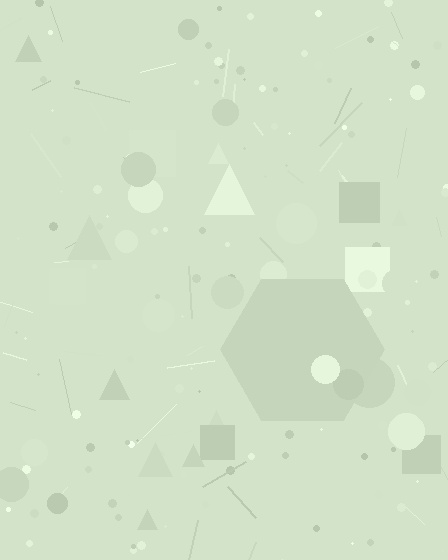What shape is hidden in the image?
A hexagon is hidden in the image.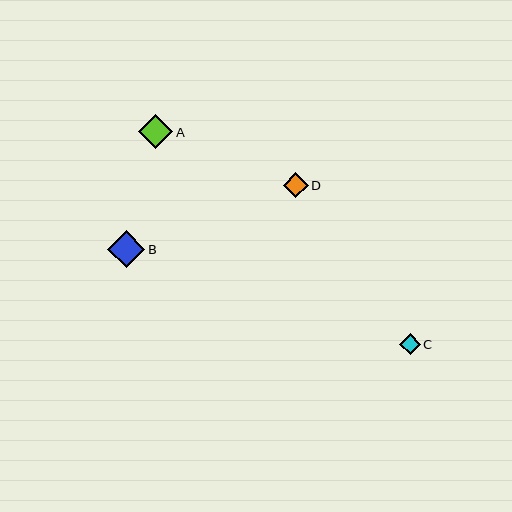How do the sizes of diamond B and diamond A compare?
Diamond B and diamond A are approximately the same size.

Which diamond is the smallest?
Diamond C is the smallest with a size of approximately 21 pixels.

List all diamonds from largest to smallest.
From largest to smallest: B, A, D, C.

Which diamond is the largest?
Diamond B is the largest with a size of approximately 37 pixels.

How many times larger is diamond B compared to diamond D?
Diamond B is approximately 1.5 times the size of diamond D.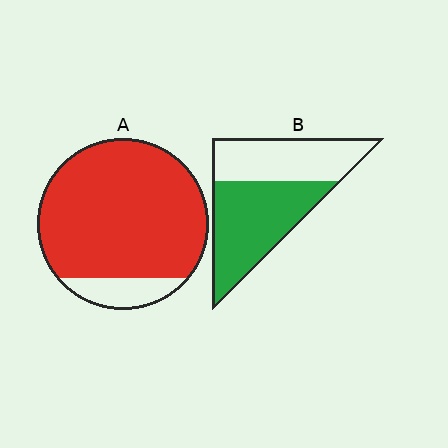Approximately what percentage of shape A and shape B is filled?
A is approximately 85% and B is approximately 55%.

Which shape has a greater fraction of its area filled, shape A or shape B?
Shape A.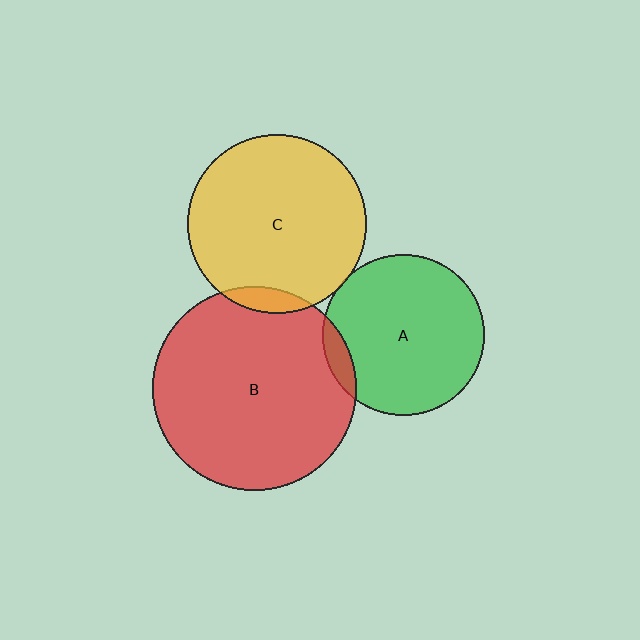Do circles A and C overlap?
Yes.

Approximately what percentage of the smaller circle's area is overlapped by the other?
Approximately 5%.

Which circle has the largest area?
Circle B (red).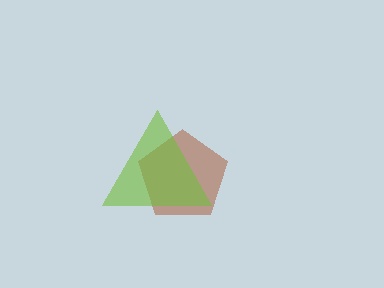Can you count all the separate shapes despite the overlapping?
Yes, there are 2 separate shapes.